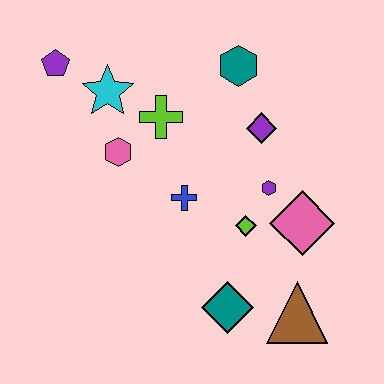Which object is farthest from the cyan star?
The brown triangle is farthest from the cyan star.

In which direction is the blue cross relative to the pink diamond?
The blue cross is to the left of the pink diamond.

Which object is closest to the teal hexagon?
The purple diamond is closest to the teal hexagon.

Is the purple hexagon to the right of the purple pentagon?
Yes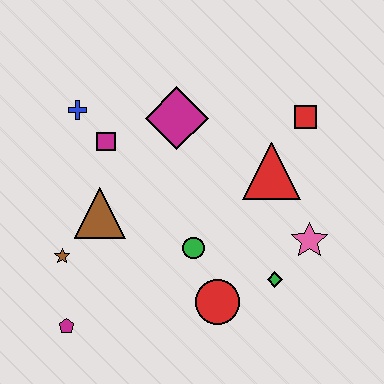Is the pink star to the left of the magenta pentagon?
No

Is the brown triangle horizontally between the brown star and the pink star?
Yes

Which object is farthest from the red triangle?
The magenta pentagon is farthest from the red triangle.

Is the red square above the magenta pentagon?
Yes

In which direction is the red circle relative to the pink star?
The red circle is to the left of the pink star.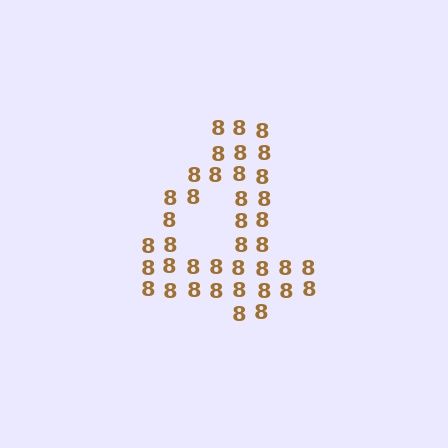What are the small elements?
The small elements are digit 8's.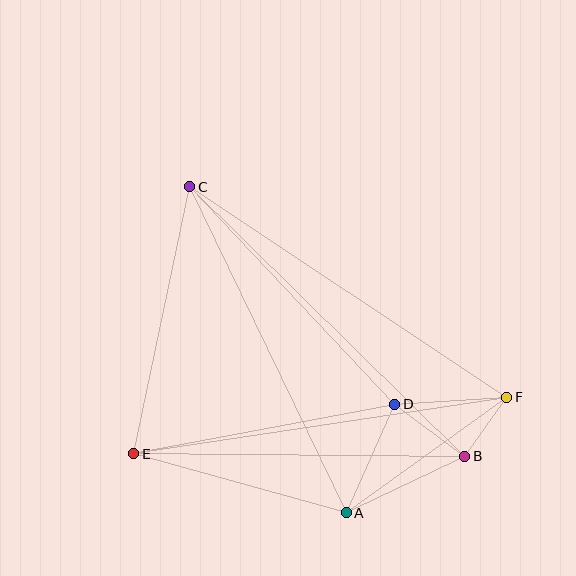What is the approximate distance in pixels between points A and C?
The distance between A and C is approximately 361 pixels.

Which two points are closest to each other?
Points B and F are closest to each other.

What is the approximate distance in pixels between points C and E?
The distance between C and E is approximately 273 pixels.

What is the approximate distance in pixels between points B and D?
The distance between B and D is approximately 87 pixels.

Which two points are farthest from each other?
Points B and C are farthest from each other.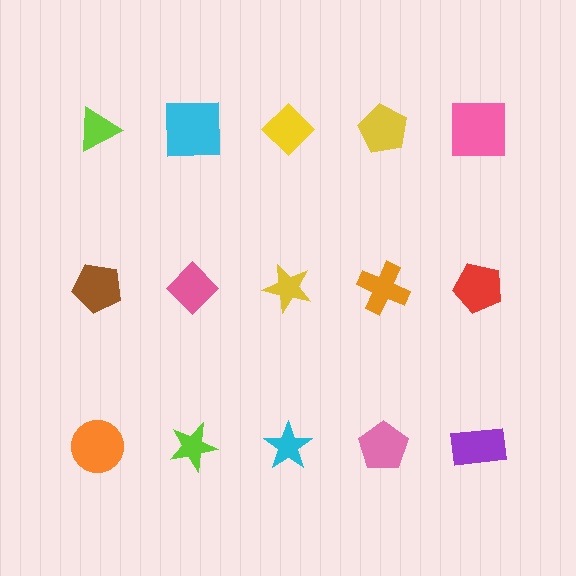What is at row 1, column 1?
A lime triangle.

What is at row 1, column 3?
A yellow diamond.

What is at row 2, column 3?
A yellow star.